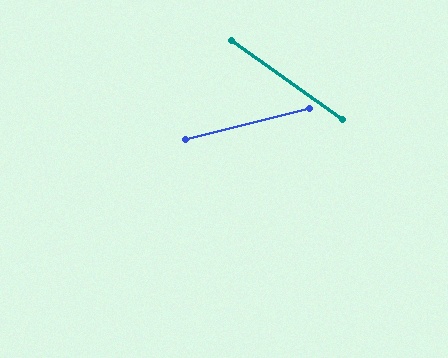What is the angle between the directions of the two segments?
Approximately 50 degrees.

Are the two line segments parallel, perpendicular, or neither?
Neither parallel nor perpendicular — they differ by about 50°.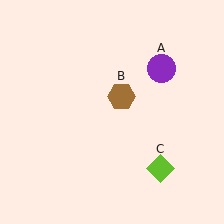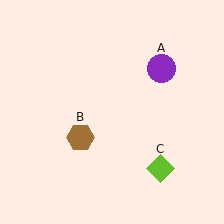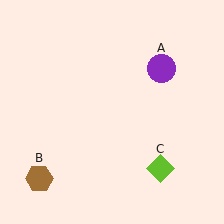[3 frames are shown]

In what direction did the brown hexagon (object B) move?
The brown hexagon (object B) moved down and to the left.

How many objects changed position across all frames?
1 object changed position: brown hexagon (object B).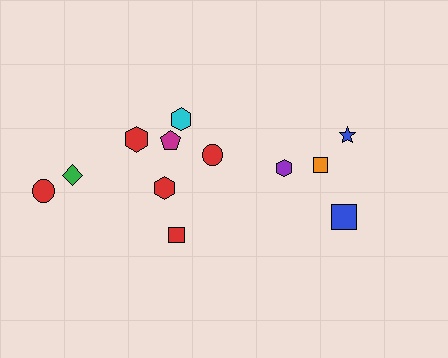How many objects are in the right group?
There are 4 objects.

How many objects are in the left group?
There are 8 objects.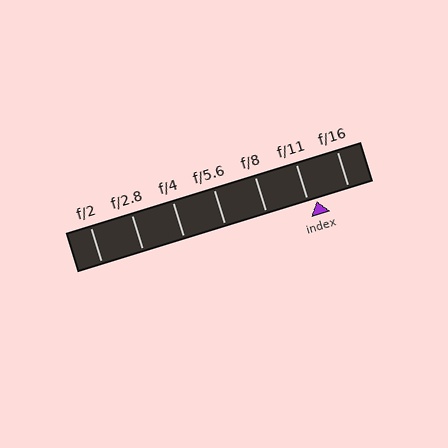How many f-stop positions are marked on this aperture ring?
There are 7 f-stop positions marked.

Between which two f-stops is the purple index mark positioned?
The index mark is between f/11 and f/16.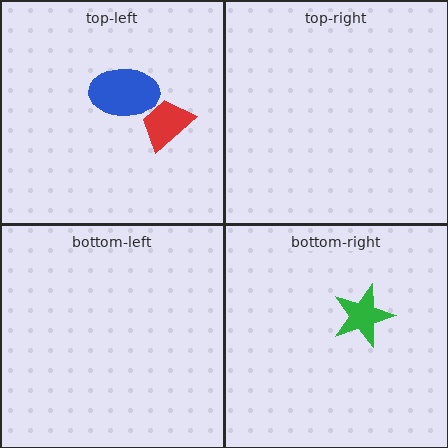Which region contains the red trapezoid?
The top-left region.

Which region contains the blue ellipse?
The top-left region.